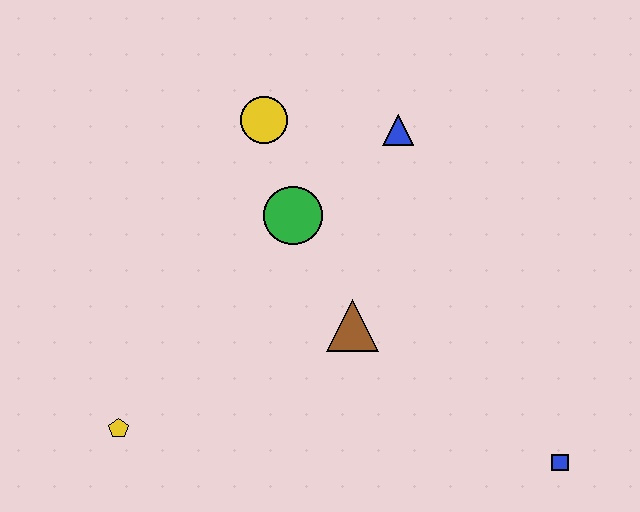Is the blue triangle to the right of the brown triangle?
Yes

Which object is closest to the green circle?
The yellow circle is closest to the green circle.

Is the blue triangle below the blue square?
No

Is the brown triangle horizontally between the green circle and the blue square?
Yes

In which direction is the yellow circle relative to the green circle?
The yellow circle is above the green circle.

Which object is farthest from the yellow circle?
The blue square is farthest from the yellow circle.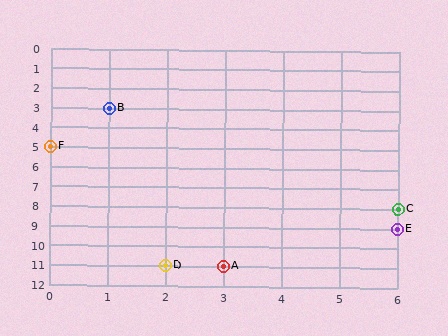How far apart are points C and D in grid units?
Points C and D are 4 columns and 3 rows apart (about 5.0 grid units diagonally).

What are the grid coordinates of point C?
Point C is at grid coordinates (6, 8).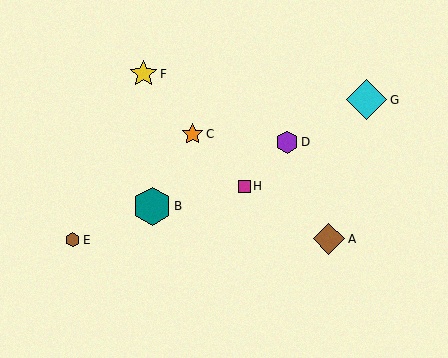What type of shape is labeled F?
Shape F is a yellow star.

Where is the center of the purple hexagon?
The center of the purple hexagon is at (287, 142).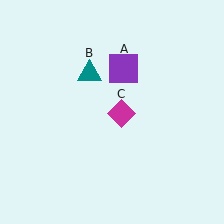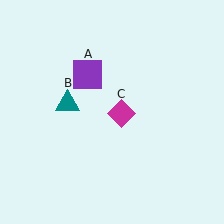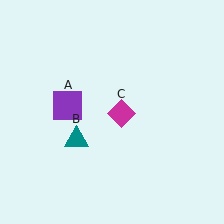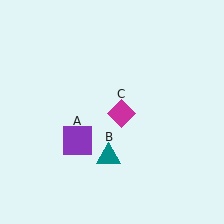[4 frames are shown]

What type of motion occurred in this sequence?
The purple square (object A), teal triangle (object B) rotated counterclockwise around the center of the scene.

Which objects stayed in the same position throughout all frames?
Magenta diamond (object C) remained stationary.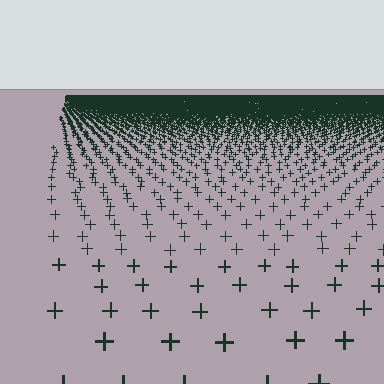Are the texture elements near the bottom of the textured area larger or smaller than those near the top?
Larger. Near the bottom, elements are closer to the viewer and appear at a bigger on-screen size.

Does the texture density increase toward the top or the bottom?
Density increases toward the top.